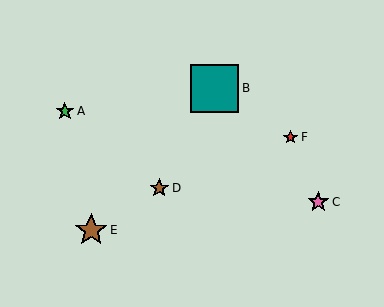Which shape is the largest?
The teal square (labeled B) is the largest.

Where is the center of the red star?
The center of the red star is at (291, 137).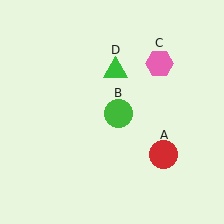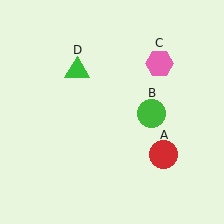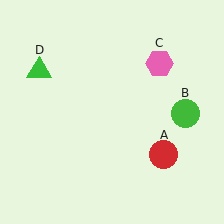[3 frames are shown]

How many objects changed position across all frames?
2 objects changed position: green circle (object B), green triangle (object D).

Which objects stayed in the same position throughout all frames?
Red circle (object A) and pink hexagon (object C) remained stationary.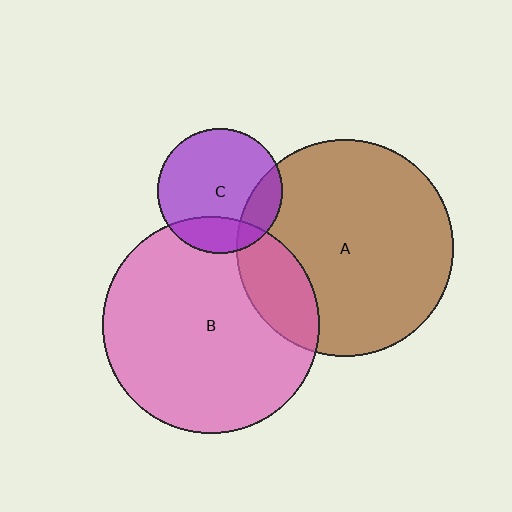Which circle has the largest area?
Circle A (brown).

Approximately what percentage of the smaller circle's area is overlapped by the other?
Approximately 20%.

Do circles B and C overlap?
Yes.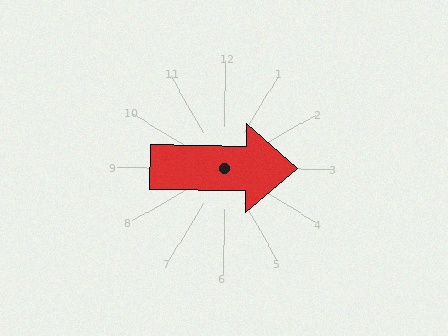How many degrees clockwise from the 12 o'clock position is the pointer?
Approximately 91 degrees.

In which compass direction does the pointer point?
East.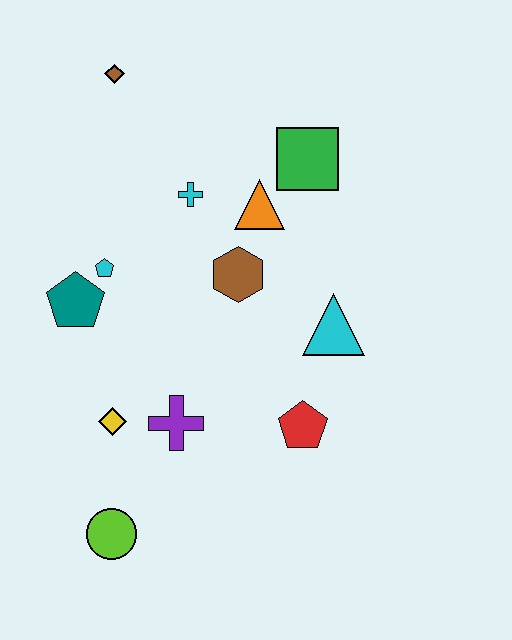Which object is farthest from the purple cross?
The brown diamond is farthest from the purple cross.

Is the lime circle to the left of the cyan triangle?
Yes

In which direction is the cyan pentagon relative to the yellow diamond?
The cyan pentagon is above the yellow diamond.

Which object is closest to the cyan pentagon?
The teal pentagon is closest to the cyan pentagon.